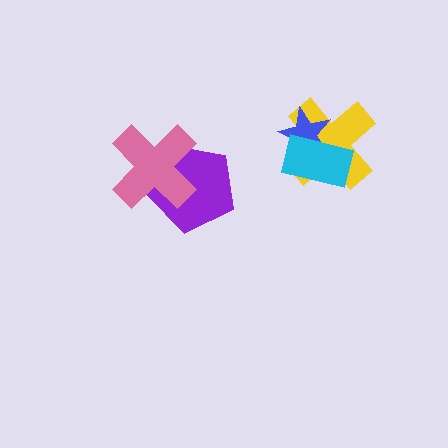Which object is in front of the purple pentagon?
The pink cross is in front of the purple pentagon.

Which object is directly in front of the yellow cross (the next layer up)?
The blue star is directly in front of the yellow cross.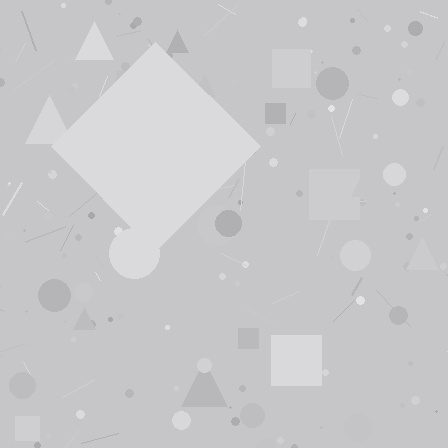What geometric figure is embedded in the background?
A diamond is embedded in the background.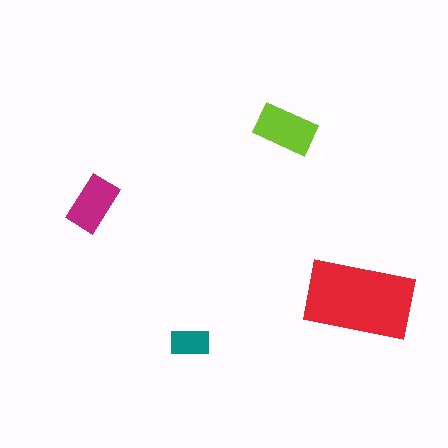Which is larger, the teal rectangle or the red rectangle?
The red one.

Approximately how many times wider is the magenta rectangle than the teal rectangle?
About 1.5 times wider.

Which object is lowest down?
The teal rectangle is bottommost.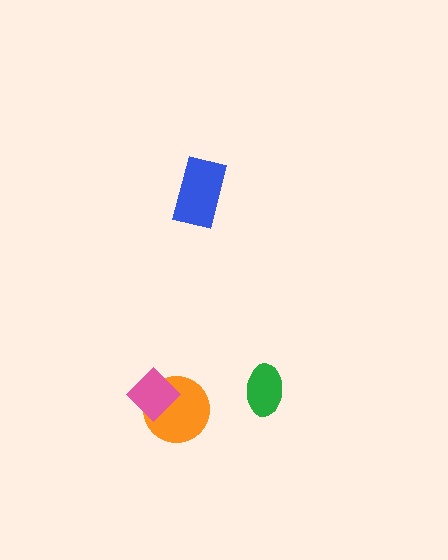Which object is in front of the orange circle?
The pink diamond is in front of the orange circle.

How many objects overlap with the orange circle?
1 object overlaps with the orange circle.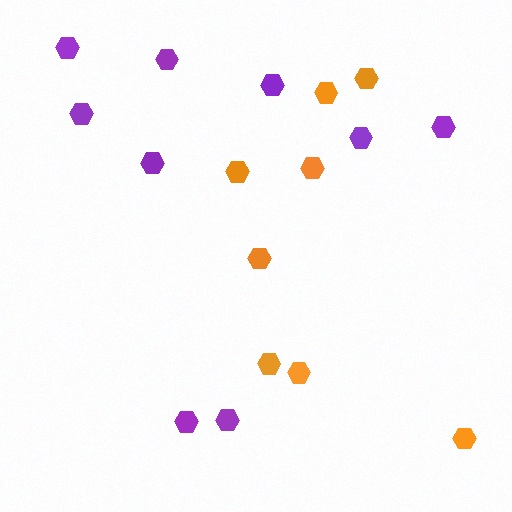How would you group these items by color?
There are 2 groups: one group of orange hexagons (8) and one group of purple hexagons (9).